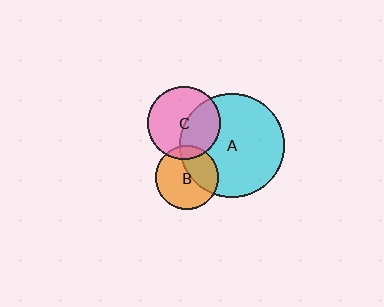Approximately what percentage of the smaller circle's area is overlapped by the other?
Approximately 40%.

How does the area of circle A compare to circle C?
Approximately 2.0 times.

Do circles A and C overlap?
Yes.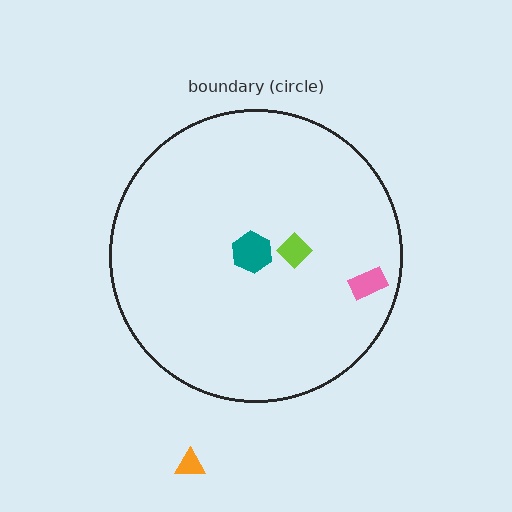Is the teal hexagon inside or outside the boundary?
Inside.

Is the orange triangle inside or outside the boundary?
Outside.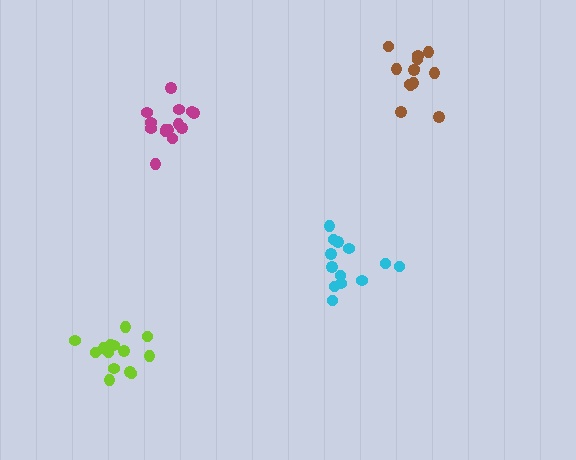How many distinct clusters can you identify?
There are 4 distinct clusters.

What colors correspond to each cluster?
The clusters are colored: magenta, brown, lime, cyan.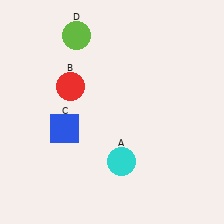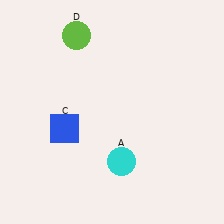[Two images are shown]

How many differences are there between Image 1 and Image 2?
There is 1 difference between the two images.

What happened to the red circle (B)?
The red circle (B) was removed in Image 2. It was in the top-left area of Image 1.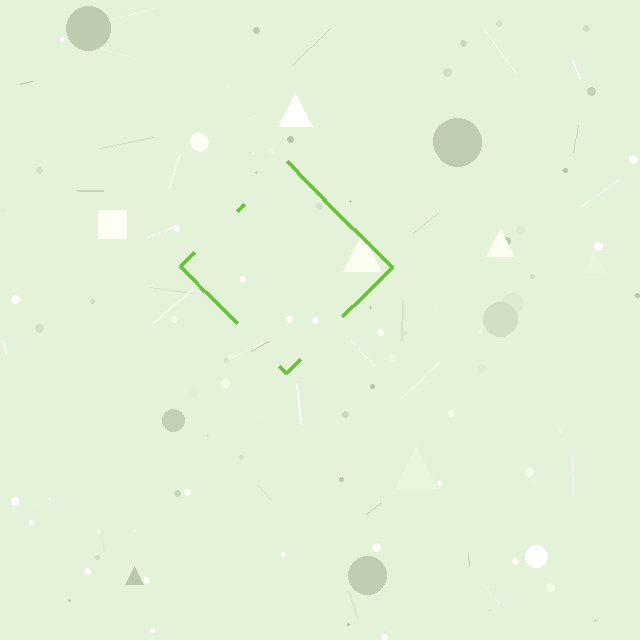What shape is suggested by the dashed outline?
The dashed outline suggests a diamond.